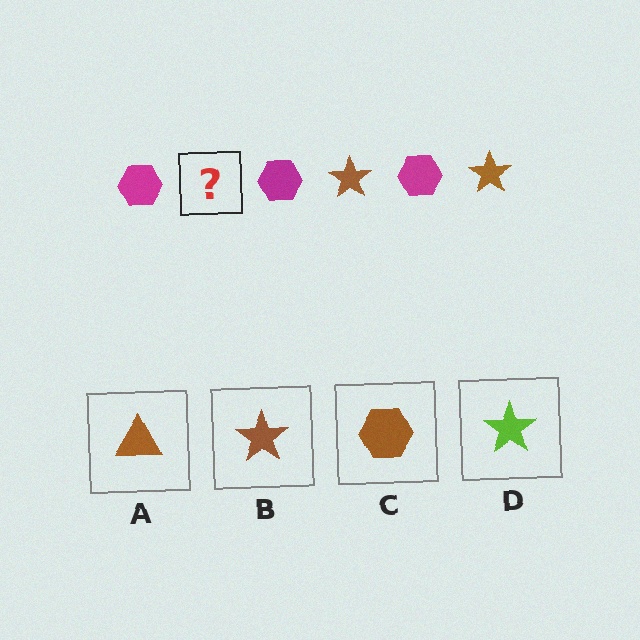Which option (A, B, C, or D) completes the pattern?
B.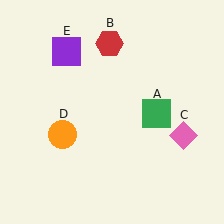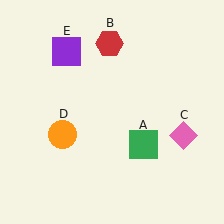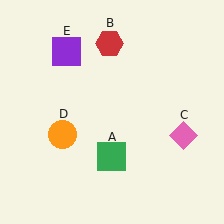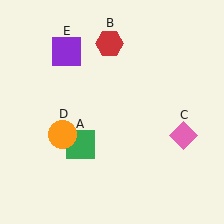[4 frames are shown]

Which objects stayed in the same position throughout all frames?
Red hexagon (object B) and pink diamond (object C) and orange circle (object D) and purple square (object E) remained stationary.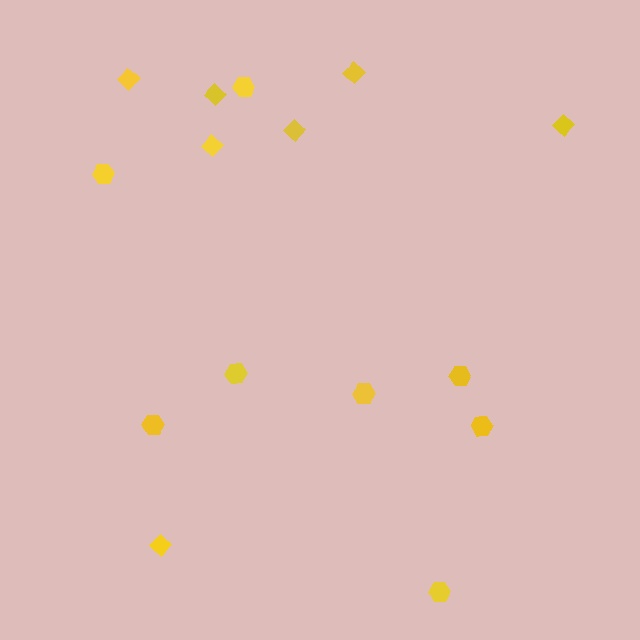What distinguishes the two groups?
There are 2 groups: one group of diamonds (7) and one group of hexagons (8).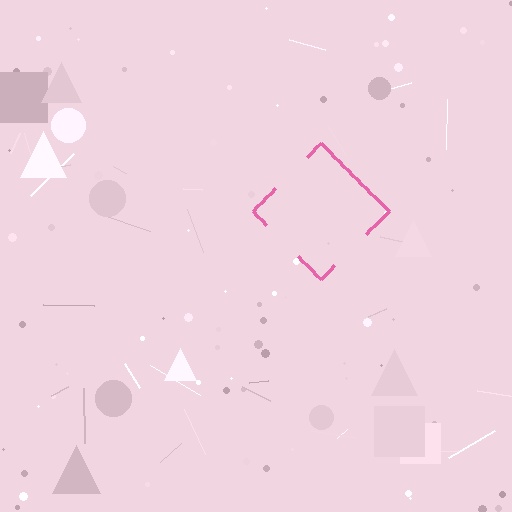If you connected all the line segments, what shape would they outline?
They would outline a diamond.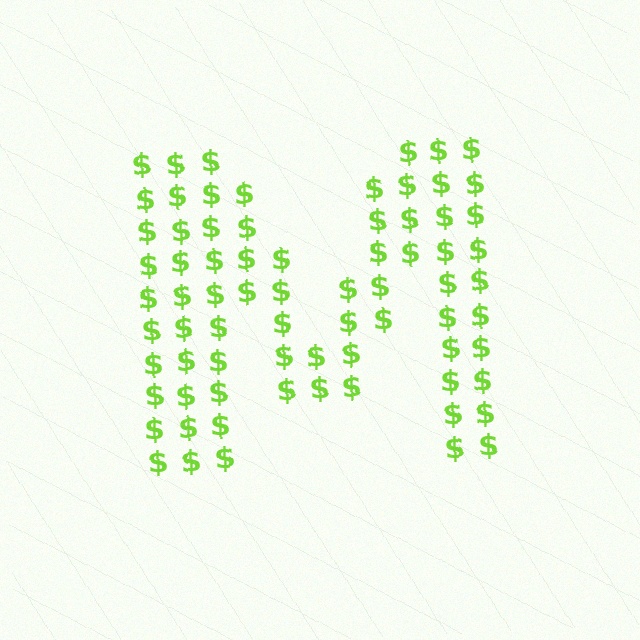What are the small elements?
The small elements are dollar signs.